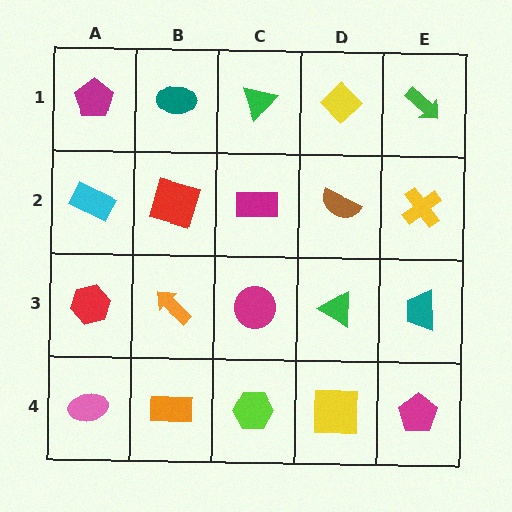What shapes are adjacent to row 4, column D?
A green triangle (row 3, column D), a lime hexagon (row 4, column C), a magenta pentagon (row 4, column E).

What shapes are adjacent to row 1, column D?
A brown semicircle (row 2, column D), a green triangle (row 1, column C), a green arrow (row 1, column E).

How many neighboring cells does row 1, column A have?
2.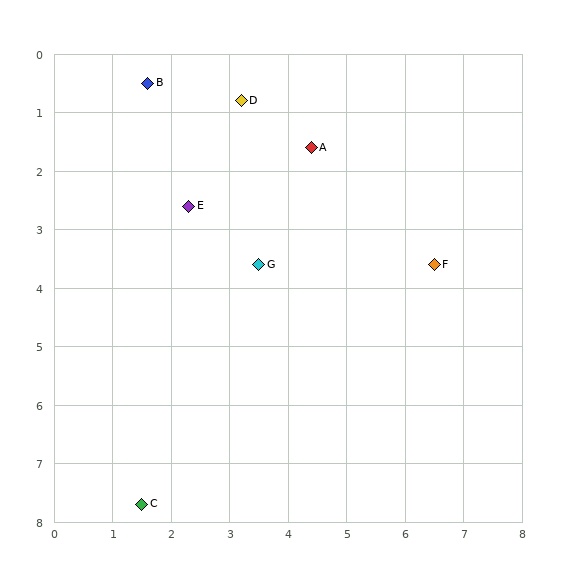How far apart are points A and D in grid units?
Points A and D are about 1.4 grid units apart.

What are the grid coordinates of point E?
Point E is at approximately (2.3, 2.6).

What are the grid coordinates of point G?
Point G is at approximately (3.5, 3.6).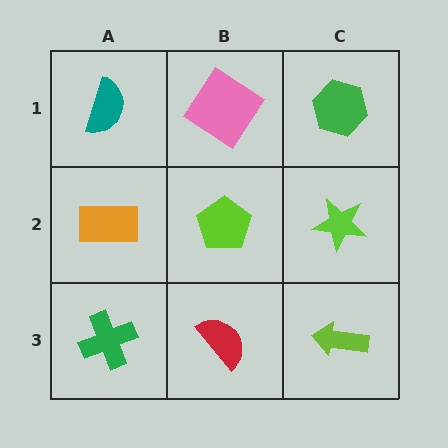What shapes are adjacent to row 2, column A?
A teal semicircle (row 1, column A), a green cross (row 3, column A), a lime pentagon (row 2, column B).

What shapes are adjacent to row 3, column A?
An orange rectangle (row 2, column A), a red semicircle (row 3, column B).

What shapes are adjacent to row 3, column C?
A lime star (row 2, column C), a red semicircle (row 3, column B).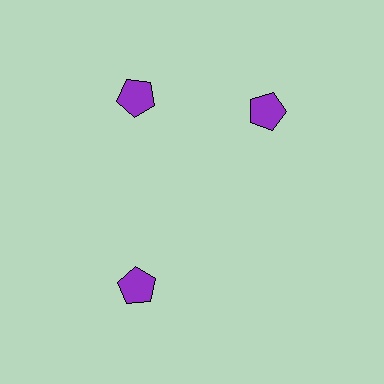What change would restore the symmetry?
The symmetry would be restored by rotating it back into even spacing with its neighbors so that all 3 pentagons sit at equal angles and equal distance from the center.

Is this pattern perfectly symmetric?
No. The 3 purple pentagons are arranged in a ring, but one element near the 3 o'clock position is rotated out of alignment along the ring, breaking the 3-fold rotational symmetry.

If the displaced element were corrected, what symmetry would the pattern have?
It would have 3-fold rotational symmetry — the pattern would map onto itself every 120 degrees.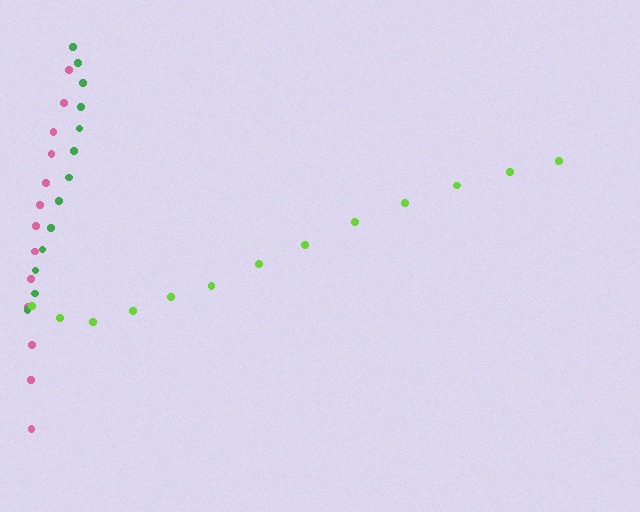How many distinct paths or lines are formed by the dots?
There are 3 distinct paths.